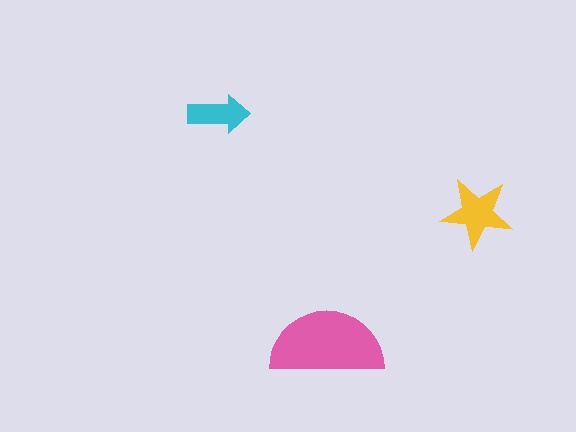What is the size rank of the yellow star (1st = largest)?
2nd.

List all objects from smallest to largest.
The cyan arrow, the yellow star, the pink semicircle.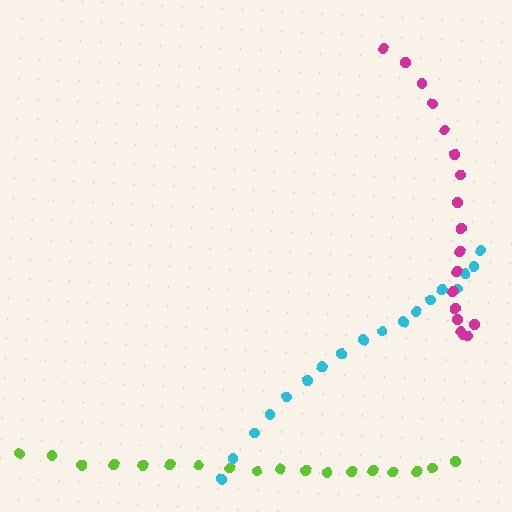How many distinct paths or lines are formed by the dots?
There are 3 distinct paths.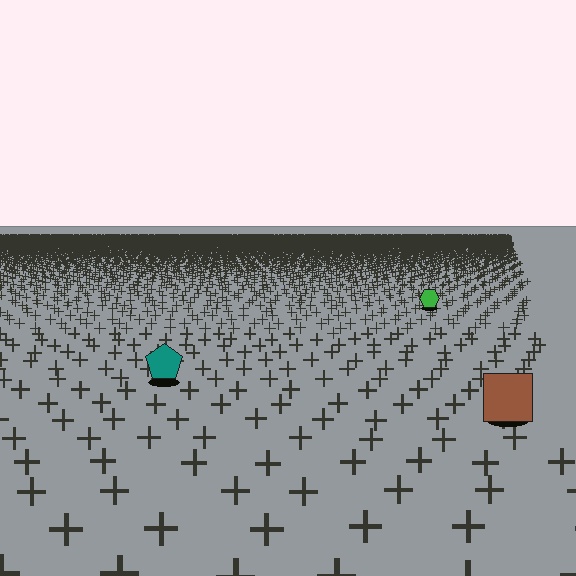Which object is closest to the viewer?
The brown square is closest. The texture marks near it are larger and more spread out.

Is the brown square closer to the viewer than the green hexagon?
Yes. The brown square is closer — you can tell from the texture gradient: the ground texture is coarser near it.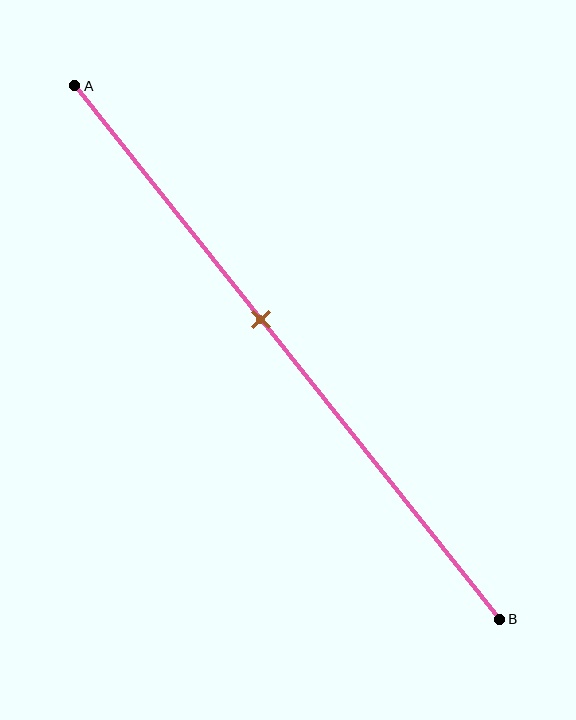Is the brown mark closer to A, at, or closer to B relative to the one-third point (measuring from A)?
The brown mark is closer to point B than the one-third point of segment AB.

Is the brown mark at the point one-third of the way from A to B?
No, the mark is at about 45% from A, not at the 33% one-third point.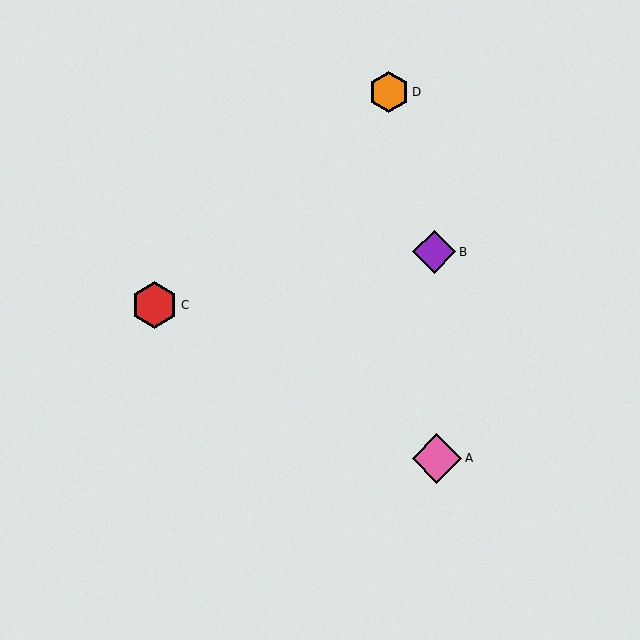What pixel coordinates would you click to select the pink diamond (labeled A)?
Click at (437, 458) to select the pink diamond A.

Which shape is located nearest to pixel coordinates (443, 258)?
The purple diamond (labeled B) at (434, 252) is nearest to that location.